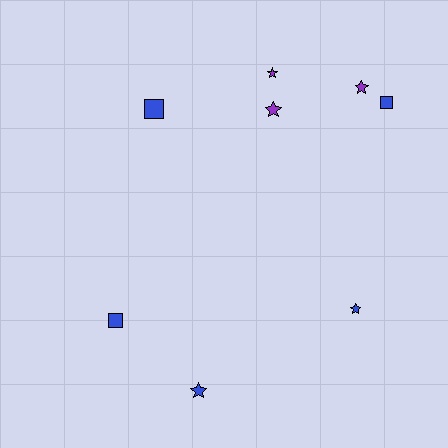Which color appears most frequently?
Blue, with 5 objects.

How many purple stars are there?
There are 3 purple stars.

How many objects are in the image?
There are 8 objects.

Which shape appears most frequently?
Star, with 5 objects.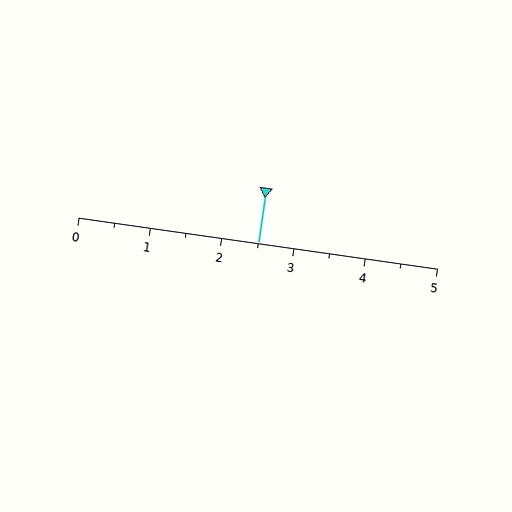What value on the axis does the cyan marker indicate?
The marker indicates approximately 2.5.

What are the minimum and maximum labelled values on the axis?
The axis runs from 0 to 5.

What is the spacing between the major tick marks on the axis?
The major ticks are spaced 1 apart.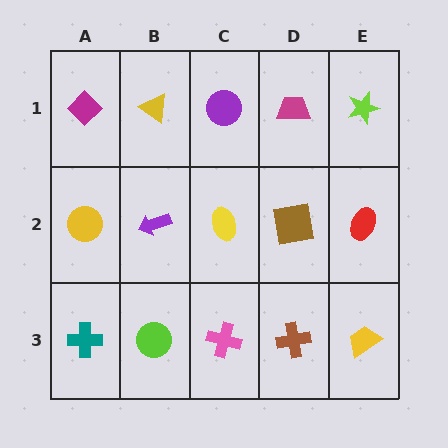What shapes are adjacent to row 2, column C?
A purple circle (row 1, column C), a pink cross (row 3, column C), a purple arrow (row 2, column B), a brown square (row 2, column D).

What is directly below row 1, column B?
A purple arrow.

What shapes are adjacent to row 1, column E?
A red ellipse (row 2, column E), a magenta trapezoid (row 1, column D).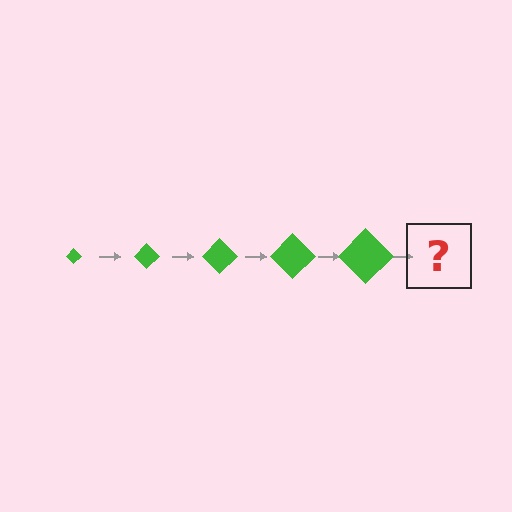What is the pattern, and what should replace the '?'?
The pattern is that the diamond gets progressively larger each step. The '?' should be a green diamond, larger than the previous one.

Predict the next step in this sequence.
The next step is a green diamond, larger than the previous one.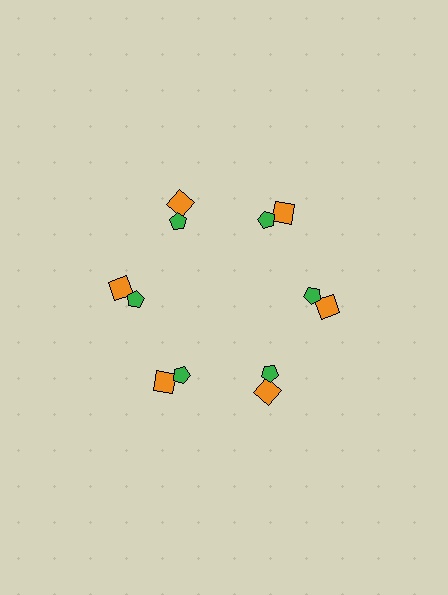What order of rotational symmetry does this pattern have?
This pattern has 6-fold rotational symmetry.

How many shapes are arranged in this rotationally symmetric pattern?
There are 12 shapes, arranged in 6 groups of 2.